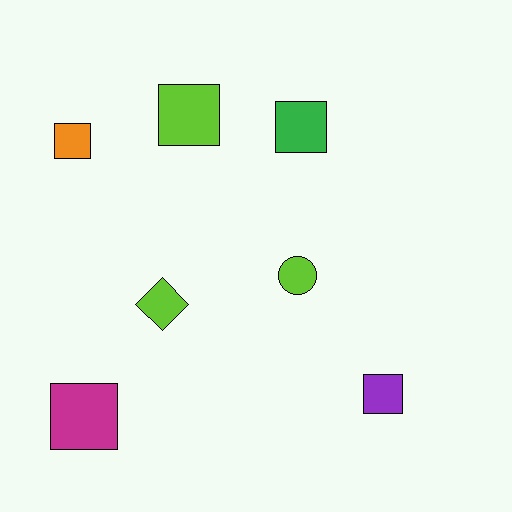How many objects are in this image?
There are 7 objects.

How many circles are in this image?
There is 1 circle.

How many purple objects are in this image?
There is 1 purple object.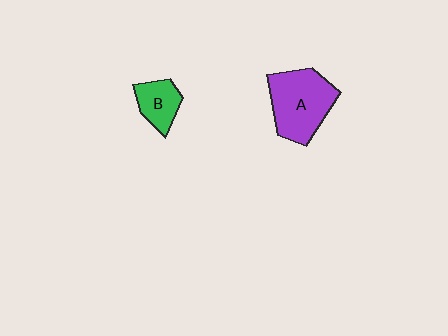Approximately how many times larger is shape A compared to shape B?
Approximately 2.1 times.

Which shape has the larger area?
Shape A (purple).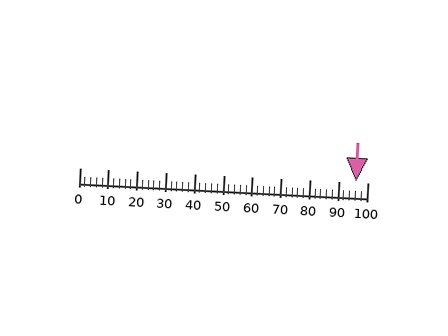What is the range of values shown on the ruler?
The ruler shows values from 0 to 100.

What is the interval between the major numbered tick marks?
The major tick marks are spaced 10 units apart.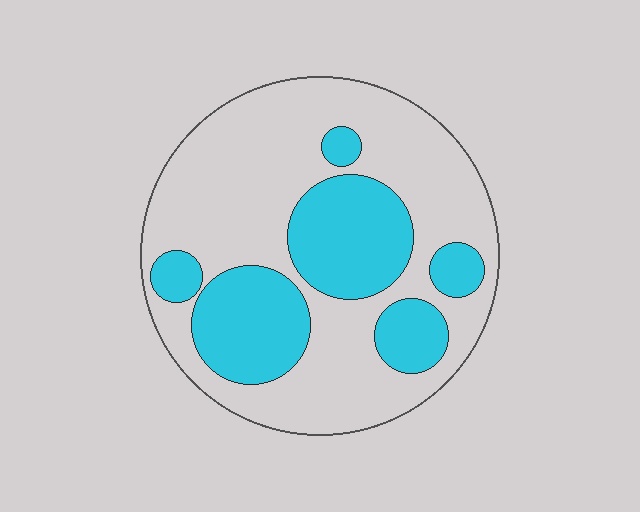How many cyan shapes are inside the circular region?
6.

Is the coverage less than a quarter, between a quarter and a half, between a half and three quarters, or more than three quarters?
Between a quarter and a half.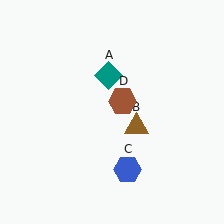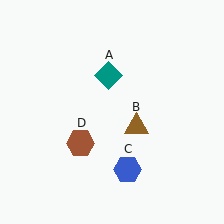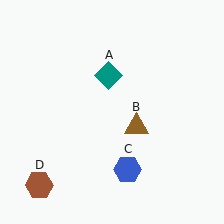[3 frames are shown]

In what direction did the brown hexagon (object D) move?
The brown hexagon (object D) moved down and to the left.